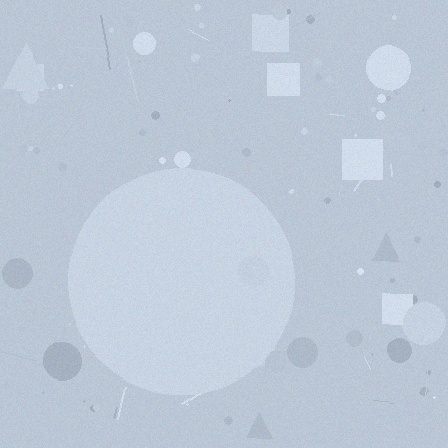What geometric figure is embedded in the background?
A circle is embedded in the background.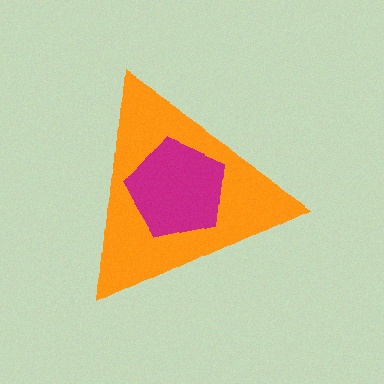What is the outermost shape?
The orange triangle.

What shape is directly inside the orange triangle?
The magenta pentagon.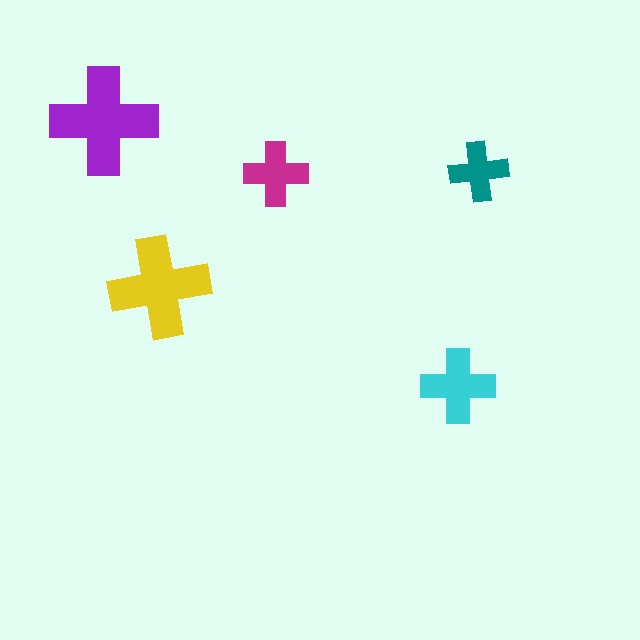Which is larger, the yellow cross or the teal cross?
The yellow one.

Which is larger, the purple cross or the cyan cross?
The purple one.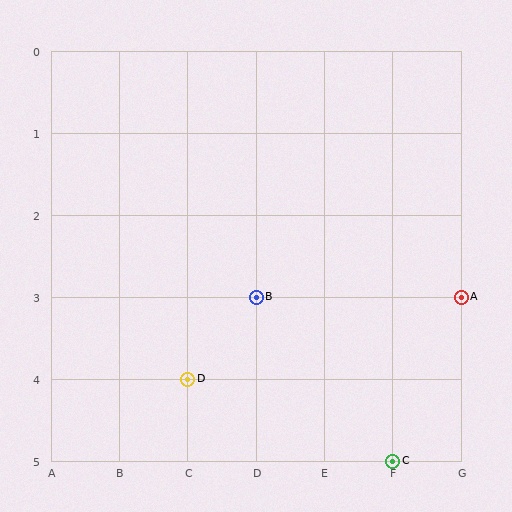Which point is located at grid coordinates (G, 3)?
Point A is at (G, 3).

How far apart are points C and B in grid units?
Points C and B are 2 columns and 2 rows apart (about 2.8 grid units diagonally).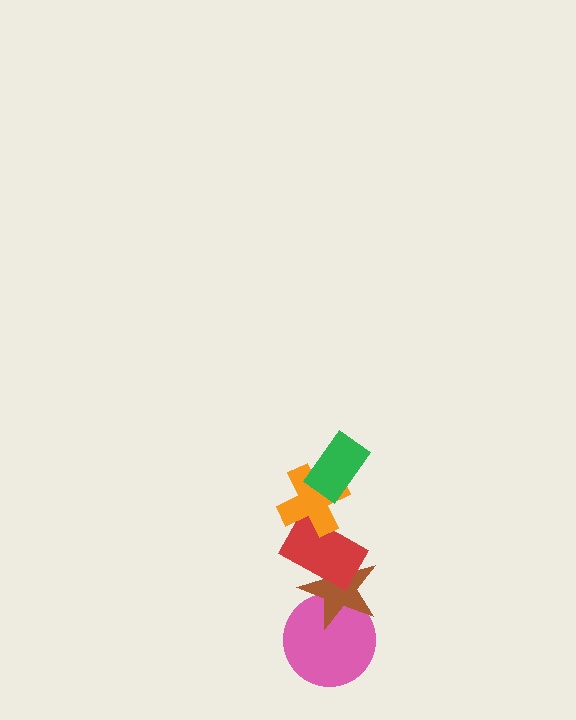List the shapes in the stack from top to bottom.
From top to bottom: the green rectangle, the orange cross, the red rectangle, the brown star, the pink circle.